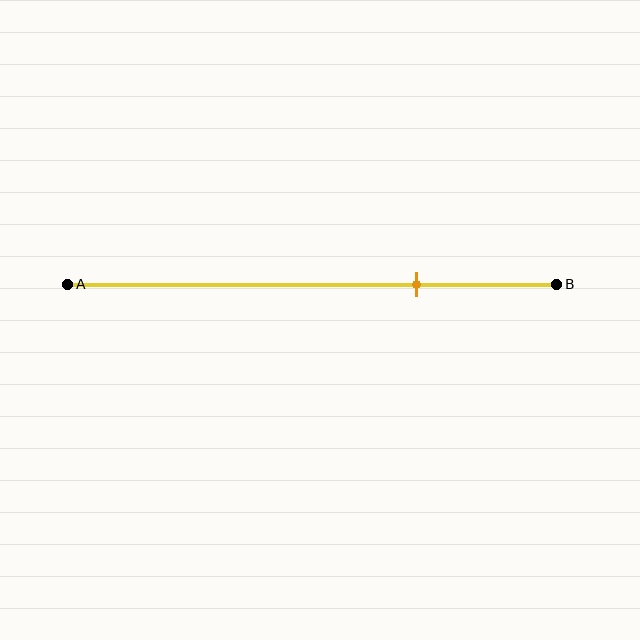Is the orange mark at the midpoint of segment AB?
No, the mark is at about 70% from A, not at the 50% midpoint.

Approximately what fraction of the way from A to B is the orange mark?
The orange mark is approximately 70% of the way from A to B.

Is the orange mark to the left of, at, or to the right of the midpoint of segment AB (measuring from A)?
The orange mark is to the right of the midpoint of segment AB.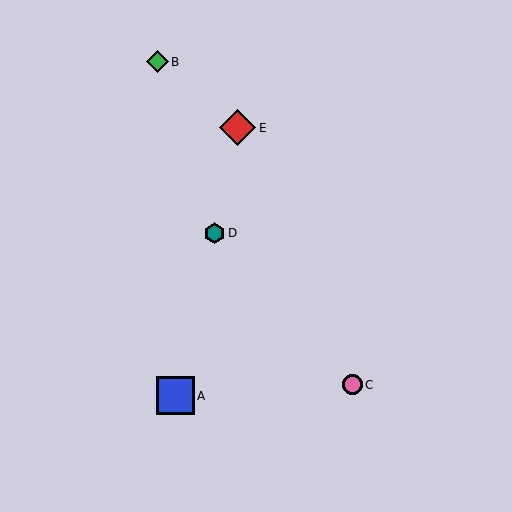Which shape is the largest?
The blue square (labeled A) is the largest.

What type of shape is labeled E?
Shape E is a red diamond.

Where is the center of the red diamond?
The center of the red diamond is at (238, 128).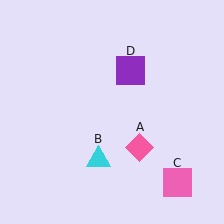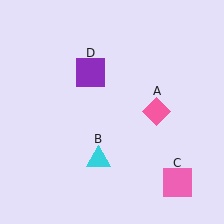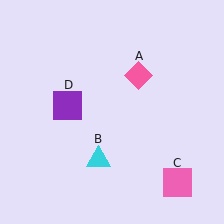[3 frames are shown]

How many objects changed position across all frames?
2 objects changed position: pink diamond (object A), purple square (object D).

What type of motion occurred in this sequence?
The pink diamond (object A), purple square (object D) rotated counterclockwise around the center of the scene.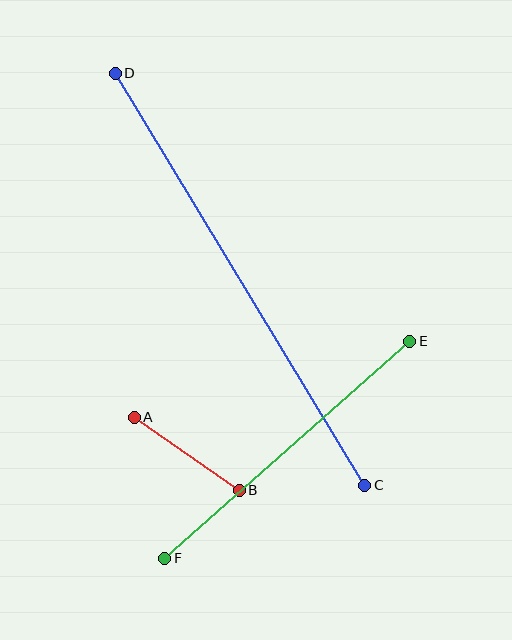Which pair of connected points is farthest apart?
Points C and D are farthest apart.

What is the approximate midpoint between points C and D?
The midpoint is at approximately (240, 279) pixels.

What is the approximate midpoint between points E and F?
The midpoint is at approximately (287, 450) pixels.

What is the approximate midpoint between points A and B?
The midpoint is at approximately (187, 454) pixels.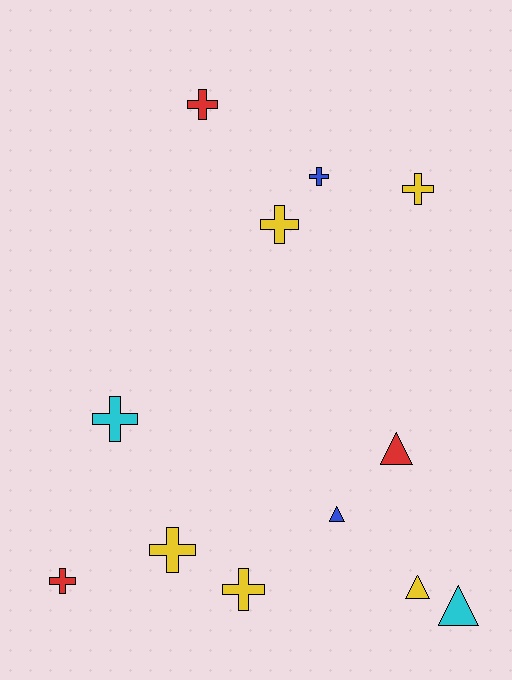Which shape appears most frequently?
Cross, with 8 objects.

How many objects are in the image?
There are 12 objects.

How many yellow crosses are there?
There are 4 yellow crosses.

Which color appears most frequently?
Yellow, with 5 objects.